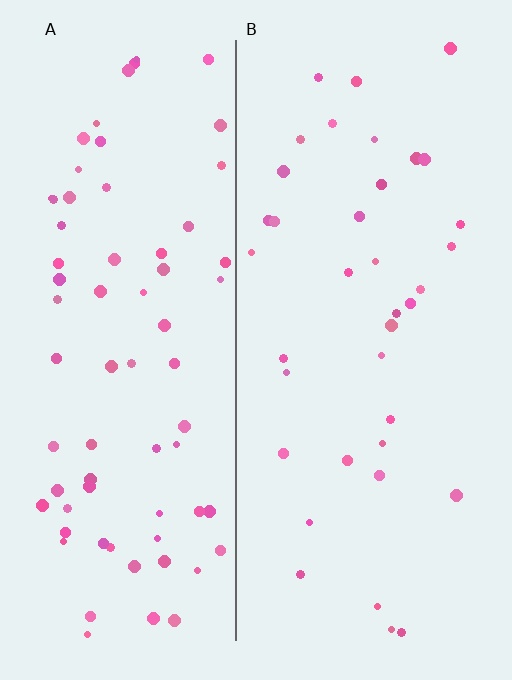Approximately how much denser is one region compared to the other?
Approximately 1.9× — region A over region B.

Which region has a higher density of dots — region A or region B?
A (the left).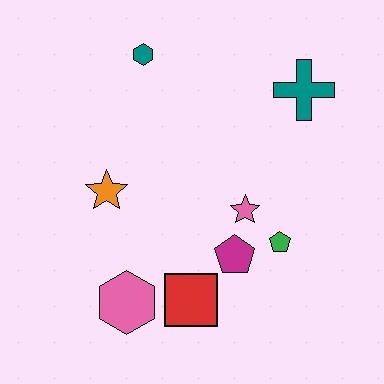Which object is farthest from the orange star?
The teal cross is farthest from the orange star.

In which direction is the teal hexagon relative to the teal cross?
The teal hexagon is to the left of the teal cross.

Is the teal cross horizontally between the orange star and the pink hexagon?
No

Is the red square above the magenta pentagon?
No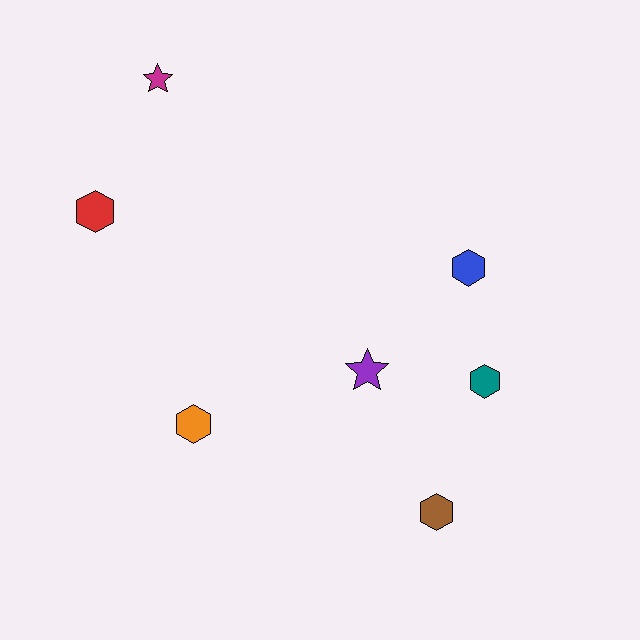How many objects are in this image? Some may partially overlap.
There are 7 objects.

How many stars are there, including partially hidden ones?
There are 2 stars.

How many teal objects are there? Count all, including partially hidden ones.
There is 1 teal object.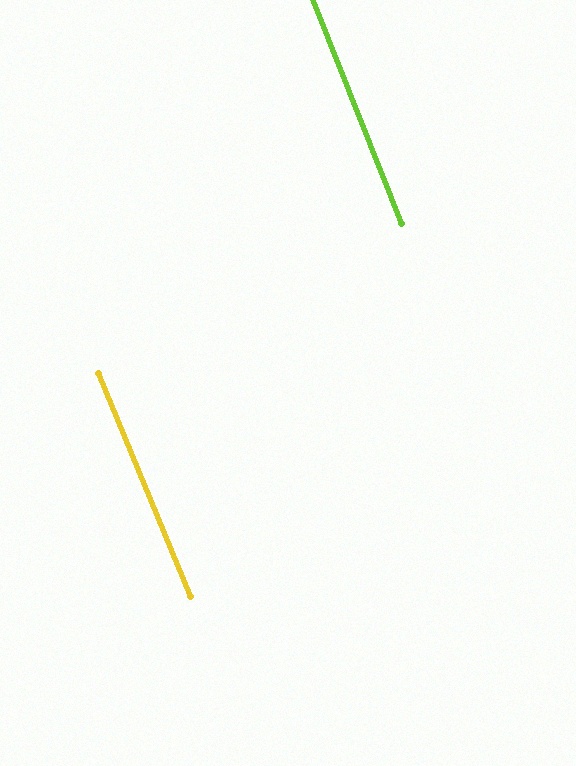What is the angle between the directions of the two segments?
Approximately 1 degree.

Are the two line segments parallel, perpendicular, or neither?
Parallel — their directions differ by only 1.0°.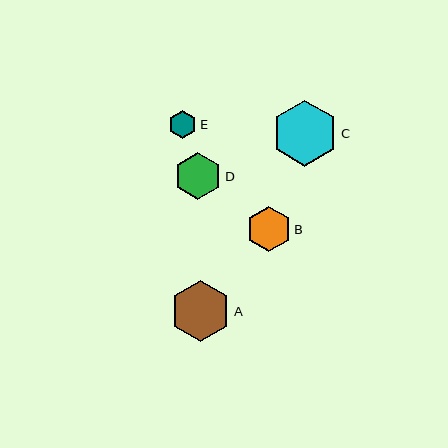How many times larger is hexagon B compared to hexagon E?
Hexagon B is approximately 1.6 times the size of hexagon E.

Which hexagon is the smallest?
Hexagon E is the smallest with a size of approximately 28 pixels.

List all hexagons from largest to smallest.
From largest to smallest: C, A, D, B, E.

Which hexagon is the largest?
Hexagon C is the largest with a size of approximately 66 pixels.